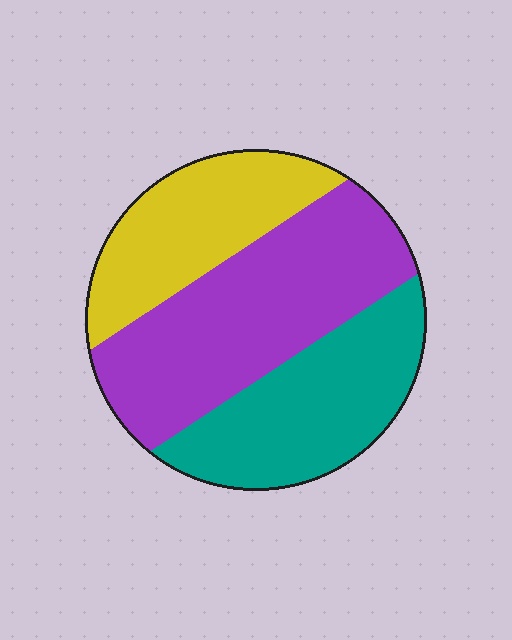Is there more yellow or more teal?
Teal.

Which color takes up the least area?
Yellow, at roughly 25%.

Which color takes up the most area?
Purple, at roughly 45%.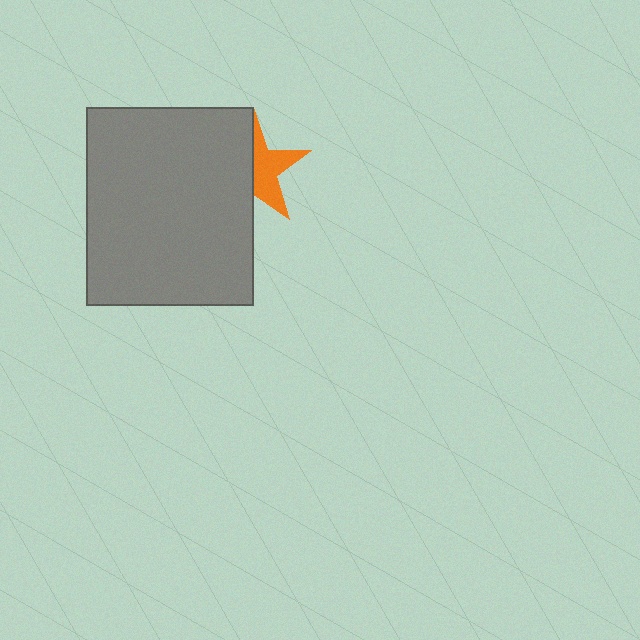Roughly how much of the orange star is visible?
About half of it is visible (roughly 49%).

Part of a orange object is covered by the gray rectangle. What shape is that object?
It is a star.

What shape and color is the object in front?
The object in front is a gray rectangle.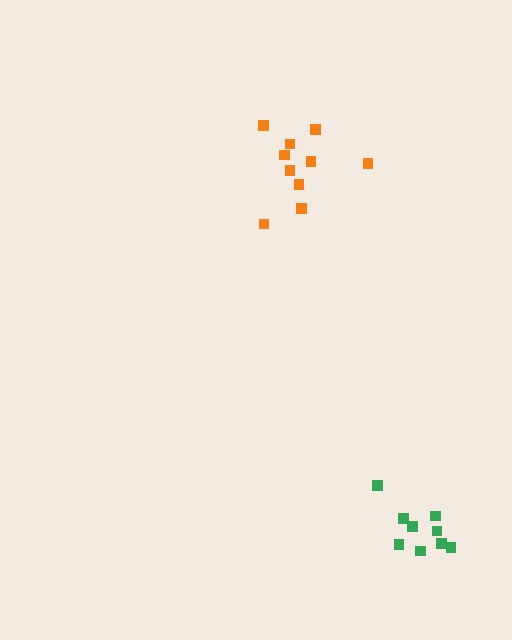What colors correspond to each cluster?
The clusters are colored: green, orange.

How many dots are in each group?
Group 1: 9 dots, Group 2: 10 dots (19 total).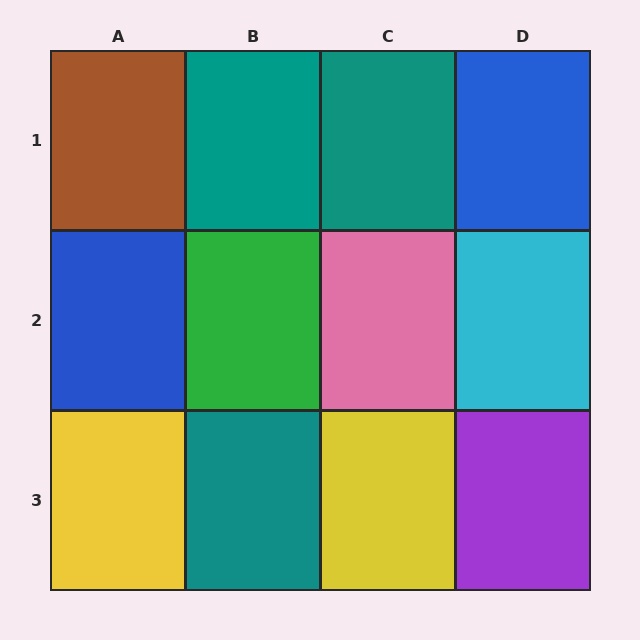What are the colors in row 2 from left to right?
Blue, green, pink, cyan.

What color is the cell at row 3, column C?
Yellow.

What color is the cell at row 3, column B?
Teal.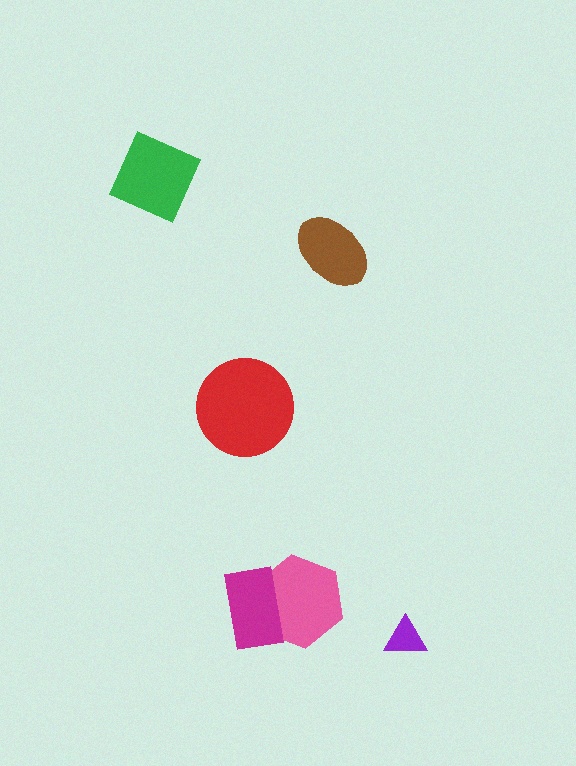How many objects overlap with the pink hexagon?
1 object overlaps with the pink hexagon.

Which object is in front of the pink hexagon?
The magenta rectangle is in front of the pink hexagon.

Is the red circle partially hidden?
No, no other shape covers it.